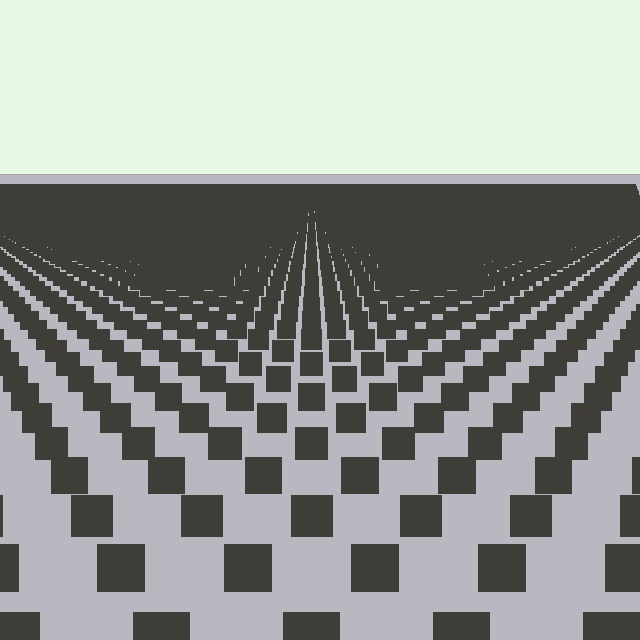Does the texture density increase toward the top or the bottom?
Density increases toward the top.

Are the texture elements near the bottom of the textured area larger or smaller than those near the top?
Larger. Near the bottom, elements are closer to the viewer and appear at a bigger on-screen size.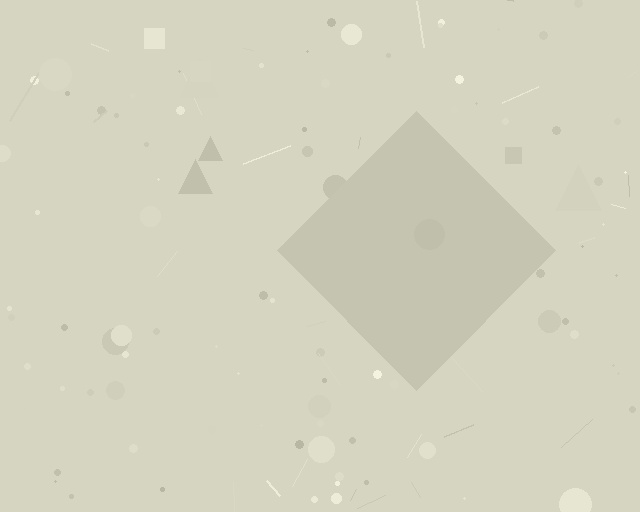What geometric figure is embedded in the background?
A diamond is embedded in the background.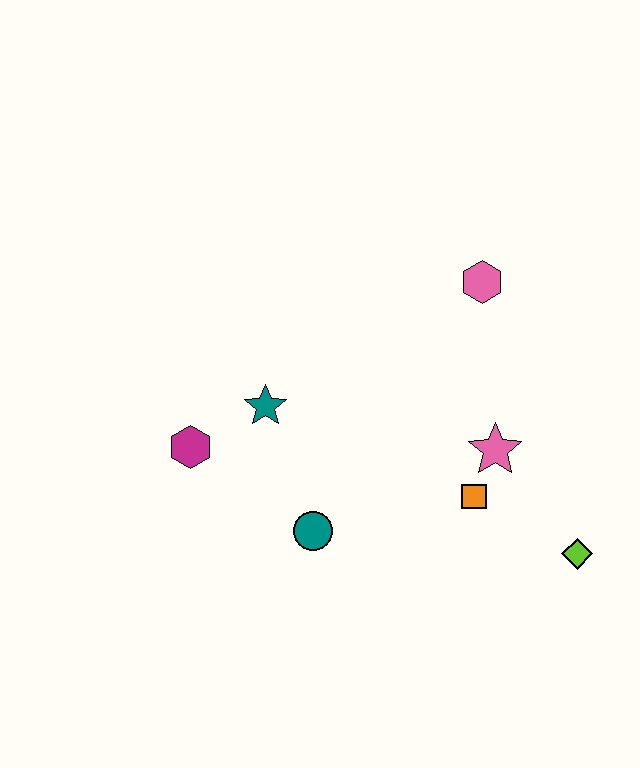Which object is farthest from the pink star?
The magenta hexagon is farthest from the pink star.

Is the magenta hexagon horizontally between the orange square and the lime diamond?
No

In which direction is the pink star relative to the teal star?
The pink star is to the right of the teal star.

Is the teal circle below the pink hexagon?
Yes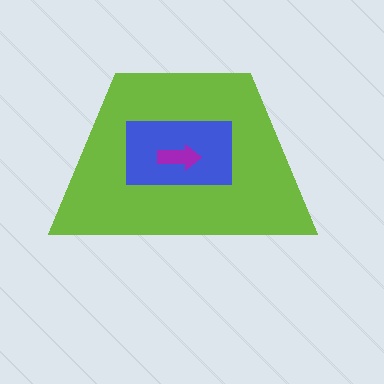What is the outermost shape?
The lime trapezoid.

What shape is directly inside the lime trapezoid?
The blue rectangle.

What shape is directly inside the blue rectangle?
The purple arrow.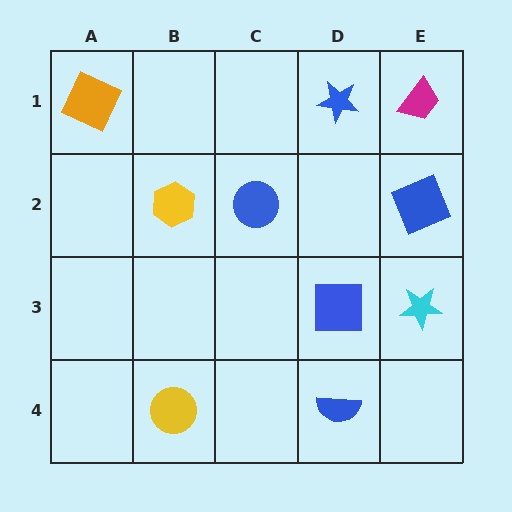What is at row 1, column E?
A magenta trapezoid.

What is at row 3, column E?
A cyan star.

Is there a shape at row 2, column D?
No, that cell is empty.